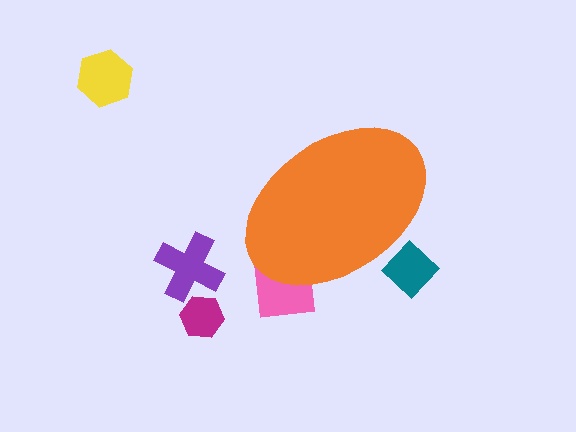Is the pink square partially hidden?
Yes, the pink square is partially hidden behind the orange ellipse.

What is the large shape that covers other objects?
An orange ellipse.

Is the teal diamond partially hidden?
Yes, the teal diamond is partially hidden behind the orange ellipse.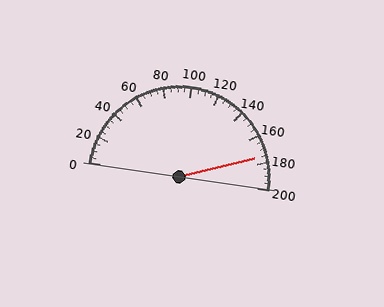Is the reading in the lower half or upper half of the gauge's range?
The reading is in the upper half of the range (0 to 200).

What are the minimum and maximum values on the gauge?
The gauge ranges from 0 to 200.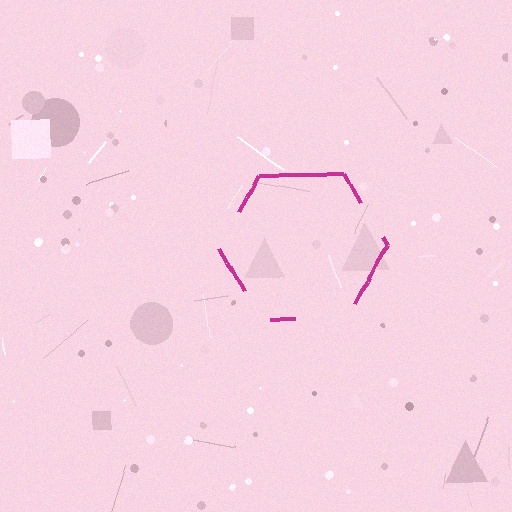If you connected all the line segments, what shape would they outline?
They would outline a hexagon.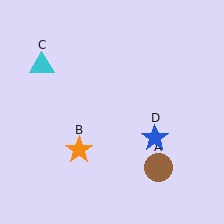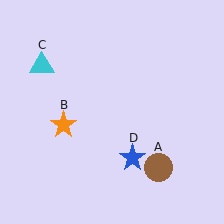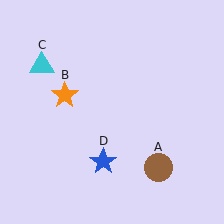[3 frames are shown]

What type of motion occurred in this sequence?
The orange star (object B), blue star (object D) rotated clockwise around the center of the scene.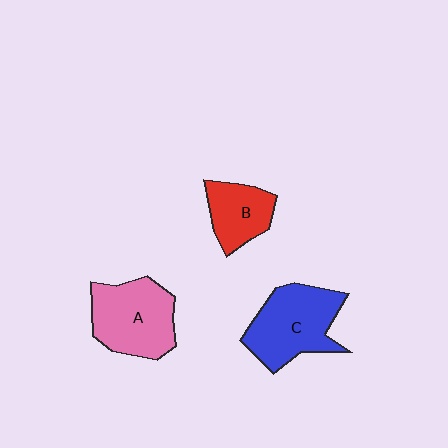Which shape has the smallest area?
Shape B (red).